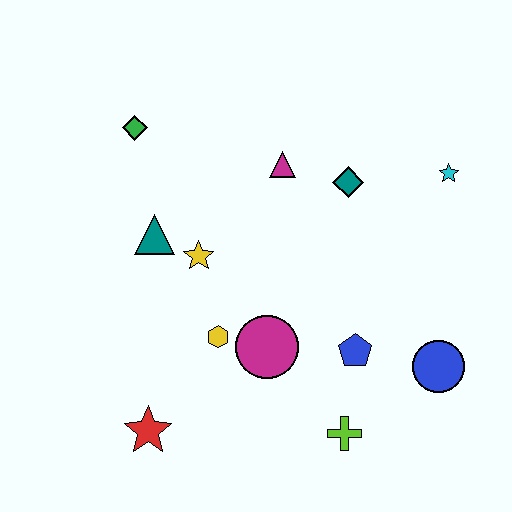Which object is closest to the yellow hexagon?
The magenta circle is closest to the yellow hexagon.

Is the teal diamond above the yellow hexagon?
Yes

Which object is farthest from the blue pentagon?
The green diamond is farthest from the blue pentagon.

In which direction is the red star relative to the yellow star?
The red star is below the yellow star.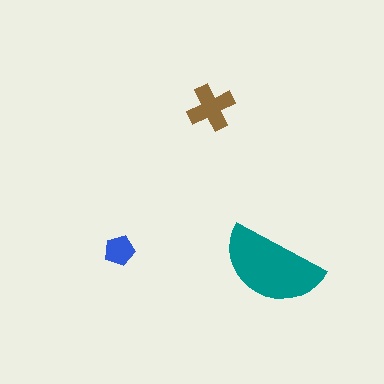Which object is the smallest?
The blue pentagon.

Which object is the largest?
The teal semicircle.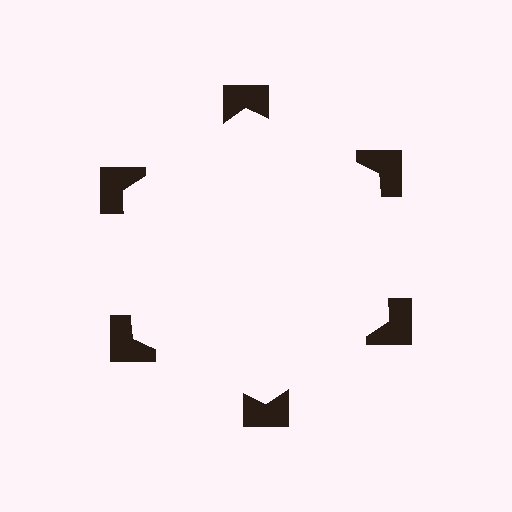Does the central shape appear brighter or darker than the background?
It typically appears slightly brighter than the background, even though no actual brightness change is drawn.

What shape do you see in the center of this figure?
An illusory hexagon — its edges are inferred from the aligned wedge cuts in the notched squares, not physically drawn.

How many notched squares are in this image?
There are 6 — one at each vertex of the illusory hexagon.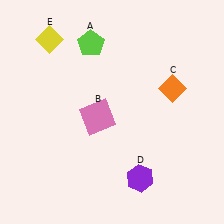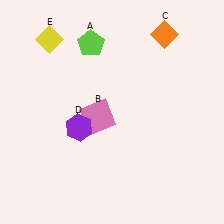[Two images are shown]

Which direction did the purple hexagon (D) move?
The purple hexagon (D) moved left.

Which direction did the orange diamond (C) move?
The orange diamond (C) moved up.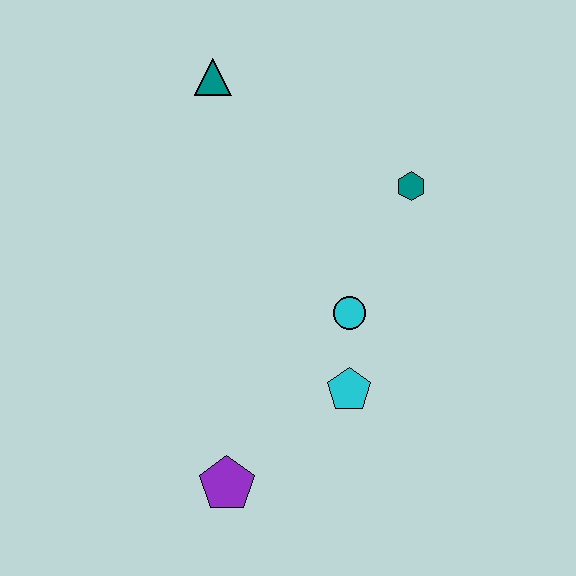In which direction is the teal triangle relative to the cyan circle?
The teal triangle is above the cyan circle.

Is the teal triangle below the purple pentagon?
No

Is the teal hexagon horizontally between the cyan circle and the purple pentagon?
No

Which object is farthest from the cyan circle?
The teal triangle is farthest from the cyan circle.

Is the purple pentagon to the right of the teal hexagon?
No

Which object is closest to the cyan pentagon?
The cyan circle is closest to the cyan pentagon.